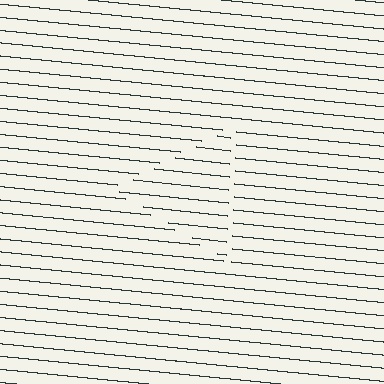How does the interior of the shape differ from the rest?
The interior of the shape contains the same grating, shifted by half a period — the contour is defined by the phase discontinuity where line-ends from the inner and outer gratings abut.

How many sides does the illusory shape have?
3 sides — the line-ends trace a triangle.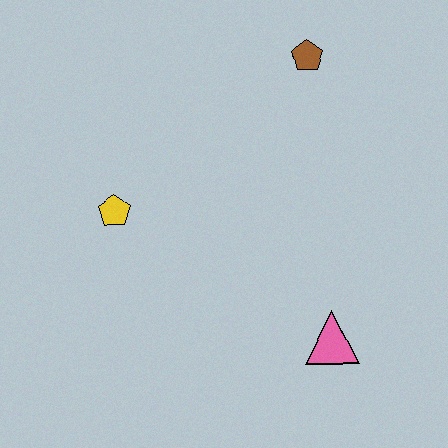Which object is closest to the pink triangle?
The yellow pentagon is closest to the pink triangle.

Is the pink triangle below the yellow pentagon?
Yes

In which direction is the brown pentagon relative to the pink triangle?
The brown pentagon is above the pink triangle.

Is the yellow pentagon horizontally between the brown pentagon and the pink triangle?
No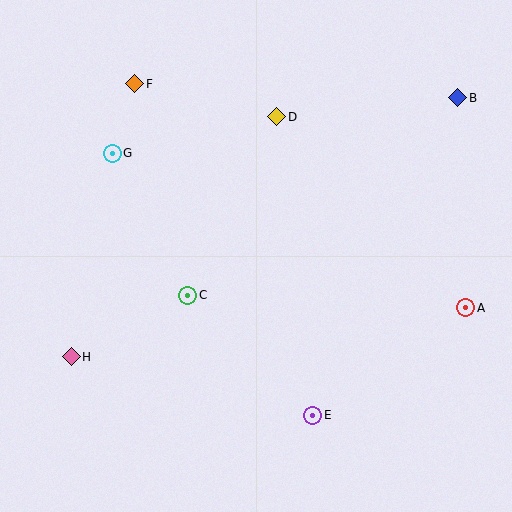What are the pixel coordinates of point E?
Point E is at (313, 415).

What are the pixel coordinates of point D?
Point D is at (277, 117).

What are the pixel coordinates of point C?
Point C is at (188, 295).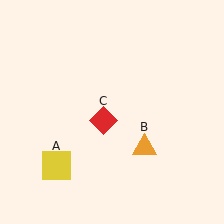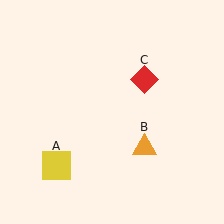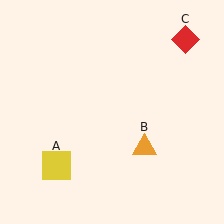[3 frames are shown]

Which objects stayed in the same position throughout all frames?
Yellow square (object A) and orange triangle (object B) remained stationary.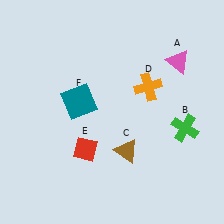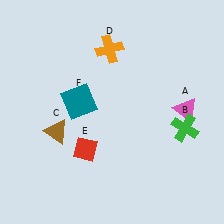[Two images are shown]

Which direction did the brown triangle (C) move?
The brown triangle (C) moved left.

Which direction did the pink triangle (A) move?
The pink triangle (A) moved down.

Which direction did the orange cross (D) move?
The orange cross (D) moved left.